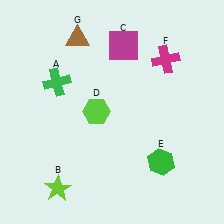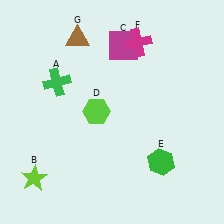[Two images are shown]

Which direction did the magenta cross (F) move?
The magenta cross (F) moved left.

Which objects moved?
The objects that moved are: the lime star (B), the magenta cross (F).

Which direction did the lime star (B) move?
The lime star (B) moved left.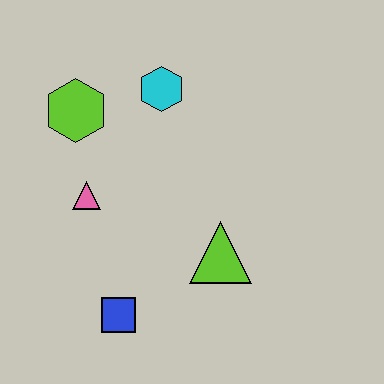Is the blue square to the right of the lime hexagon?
Yes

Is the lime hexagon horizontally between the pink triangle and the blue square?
No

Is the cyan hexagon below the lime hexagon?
No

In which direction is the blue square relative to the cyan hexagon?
The blue square is below the cyan hexagon.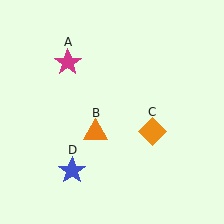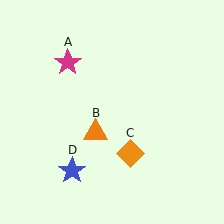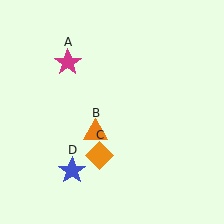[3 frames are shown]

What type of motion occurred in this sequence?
The orange diamond (object C) rotated clockwise around the center of the scene.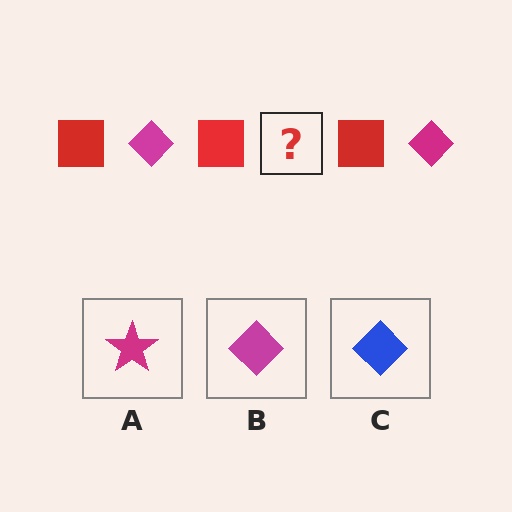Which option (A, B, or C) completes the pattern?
B.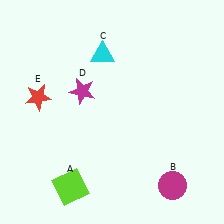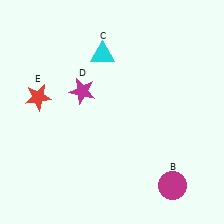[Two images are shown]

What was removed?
The lime square (A) was removed in Image 2.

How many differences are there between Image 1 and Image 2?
There is 1 difference between the two images.